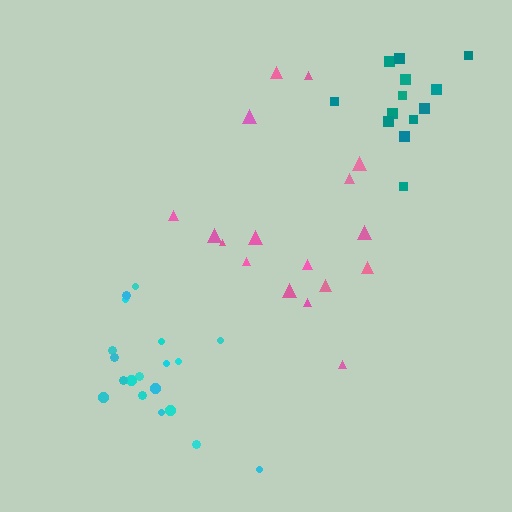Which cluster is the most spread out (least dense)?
Pink.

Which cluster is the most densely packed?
Cyan.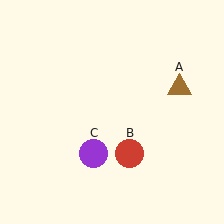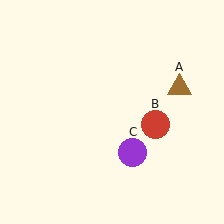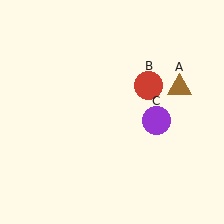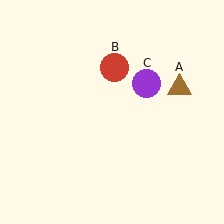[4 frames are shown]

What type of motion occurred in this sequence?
The red circle (object B), purple circle (object C) rotated counterclockwise around the center of the scene.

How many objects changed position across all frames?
2 objects changed position: red circle (object B), purple circle (object C).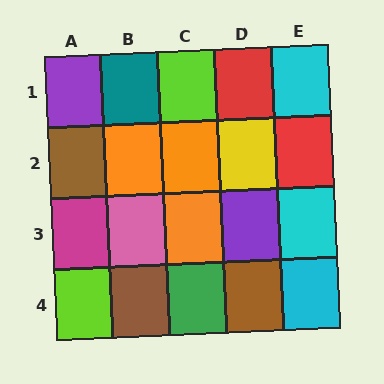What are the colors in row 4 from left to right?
Lime, brown, green, brown, cyan.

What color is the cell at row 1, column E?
Cyan.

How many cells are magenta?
1 cell is magenta.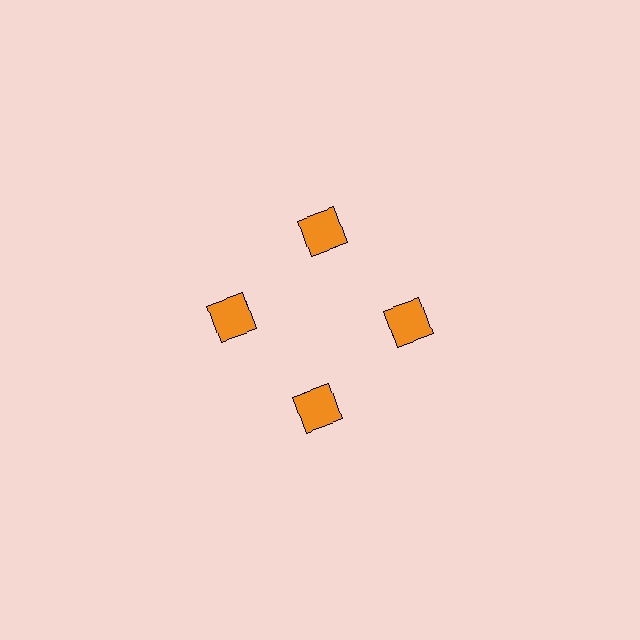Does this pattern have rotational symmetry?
Yes, this pattern has 4-fold rotational symmetry. It looks the same after rotating 90 degrees around the center.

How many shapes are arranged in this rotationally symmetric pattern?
There are 4 shapes, arranged in 4 groups of 1.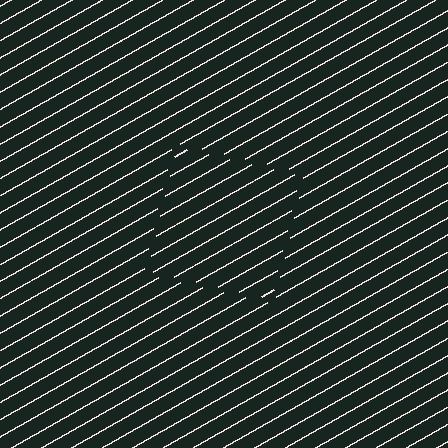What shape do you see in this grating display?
An illusory square. The interior of the shape contains the same grating, shifted by half a period — the contour is defined by the phase discontinuity where line-ends from the inner and outer gratings abut.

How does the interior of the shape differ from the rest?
The interior of the shape contains the same grating, shifted by half a period — the contour is defined by the phase discontinuity where line-ends from the inner and outer gratings abut.